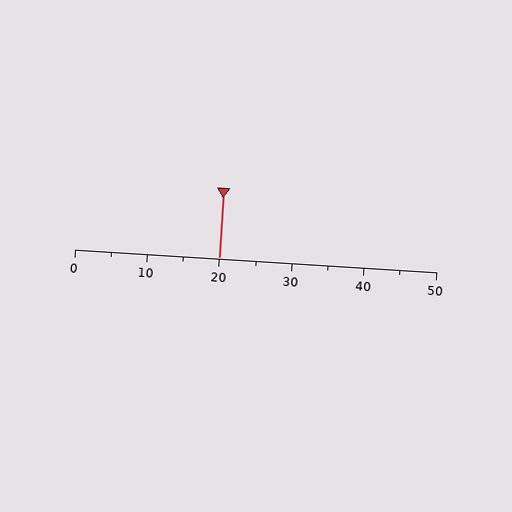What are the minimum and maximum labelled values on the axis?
The axis runs from 0 to 50.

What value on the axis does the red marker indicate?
The marker indicates approximately 20.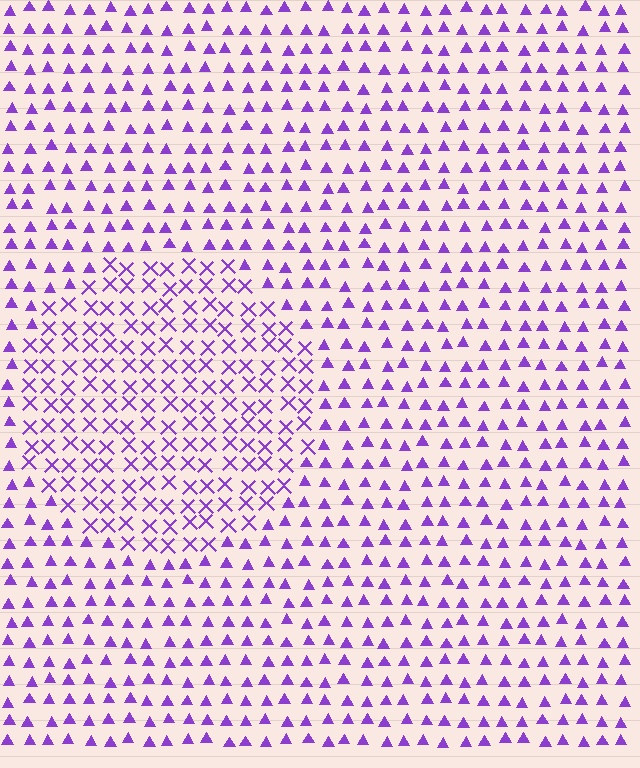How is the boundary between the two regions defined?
The boundary is defined by a change in element shape: X marks inside vs. triangles outside. All elements share the same color and spacing.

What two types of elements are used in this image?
The image uses X marks inside the circle region and triangles outside it.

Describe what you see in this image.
The image is filled with small purple elements arranged in a uniform grid. A circle-shaped region contains X marks, while the surrounding area contains triangles. The boundary is defined purely by the change in element shape.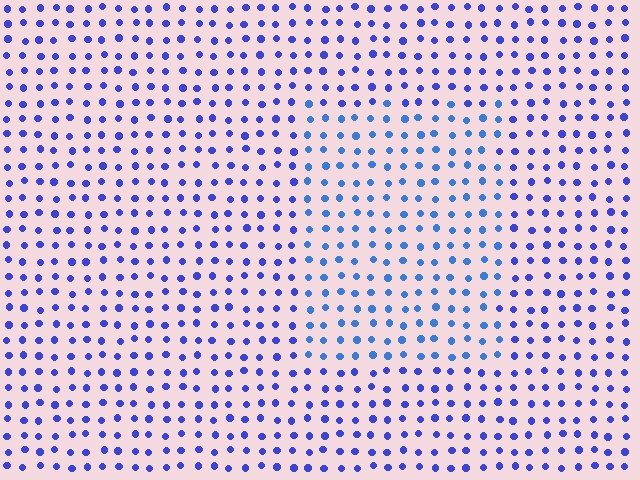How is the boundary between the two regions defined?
The boundary is defined purely by a slight shift in hue (about 22 degrees). Spacing, size, and orientation are identical on both sides.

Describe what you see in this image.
The image is filled with small blue elements in a uniform arrangement. A rectangle-shaped region is visible where the elements are tinted to a slightly different hue, forming a subtle color boundary.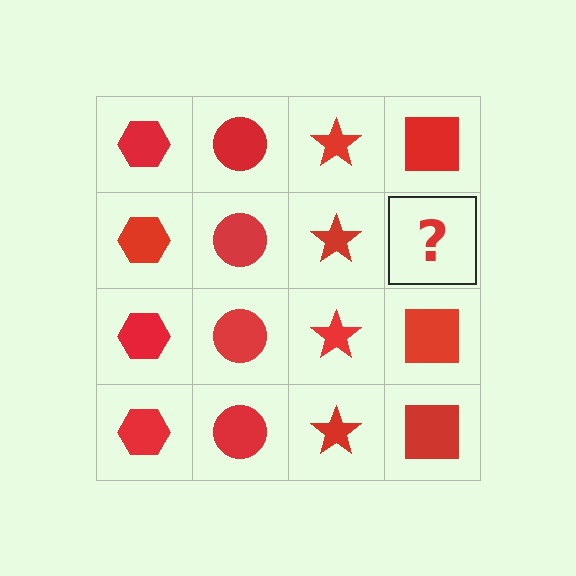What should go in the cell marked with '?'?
The missing cell should contain a red square.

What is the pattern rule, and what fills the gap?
The rule is that each column has a consistent shape. The gap should be filled with a red square.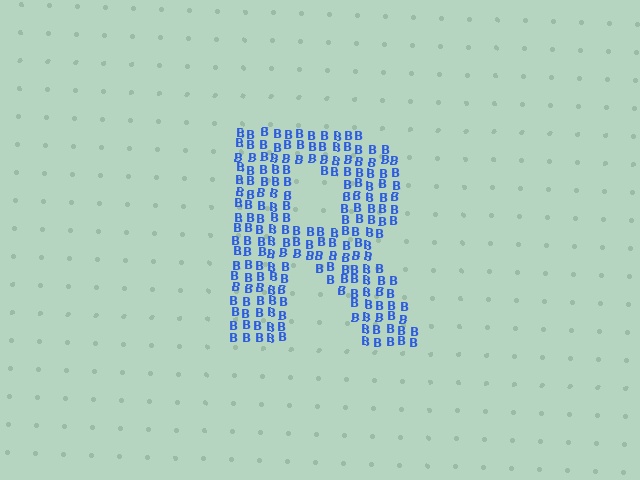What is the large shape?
The large shape is the letter R.